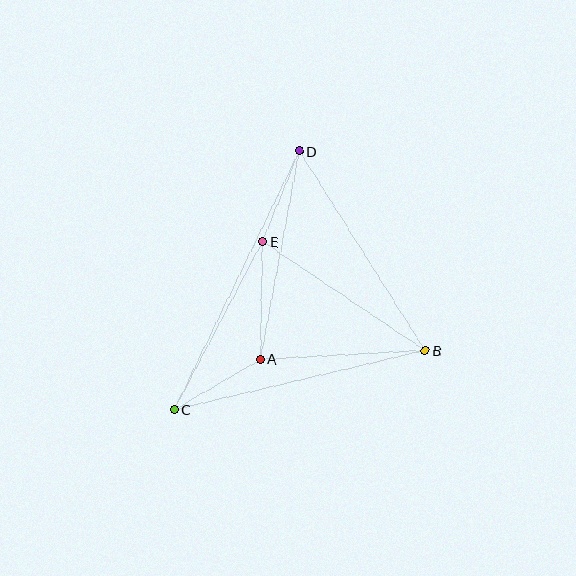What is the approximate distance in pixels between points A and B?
The distance between A and B is approximately 165 pixels.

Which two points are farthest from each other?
Points C and D are farthest from each other.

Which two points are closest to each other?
Points D and E are closest to each other.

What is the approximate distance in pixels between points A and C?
The distance between A and C is approximately 100 pixels.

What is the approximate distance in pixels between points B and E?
The distance between B and E is approximately 196 pixels.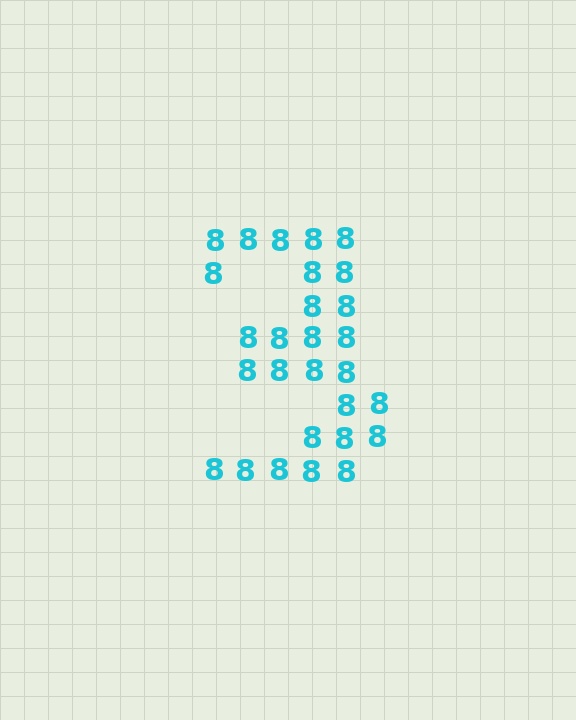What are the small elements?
The small elements are digit 8's.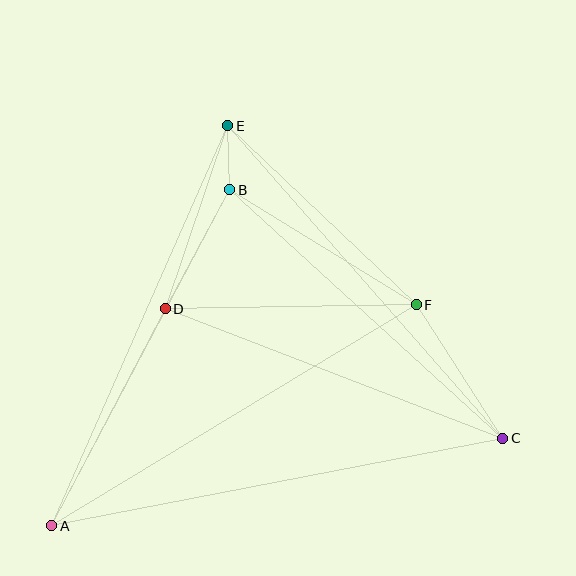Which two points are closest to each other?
Points B and E are closest to each other.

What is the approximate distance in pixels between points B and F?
The distance between B and F is approximately 219 pixels.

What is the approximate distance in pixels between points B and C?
The distance between B and C is approximately 369 pixels.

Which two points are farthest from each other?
Points A and C are farthest from each other.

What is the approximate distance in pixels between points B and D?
The distance between B and D is approximately 135 pixels.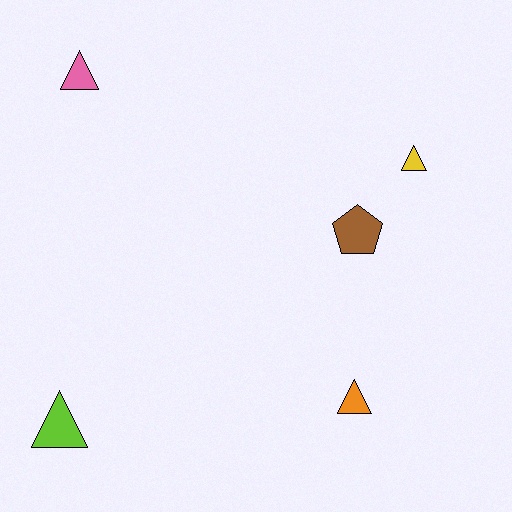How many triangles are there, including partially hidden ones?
There are 4 triangles.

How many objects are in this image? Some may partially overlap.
There are 5 objects.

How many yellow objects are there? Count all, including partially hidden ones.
There is 1 yellow object.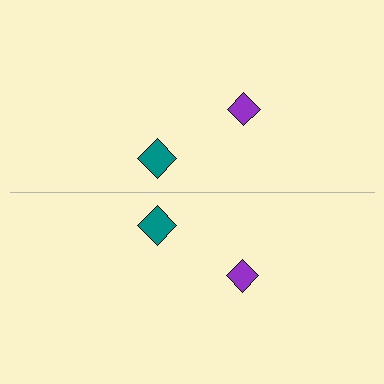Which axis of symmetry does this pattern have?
The pattern has a horizontal axis of symmetry running through the center of the image.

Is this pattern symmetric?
Yes, this pattern has bilateral (reflection) symmetry.